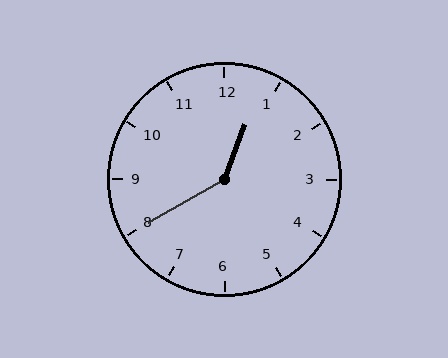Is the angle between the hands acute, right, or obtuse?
It is obtuse.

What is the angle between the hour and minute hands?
Approximately 140 degrees.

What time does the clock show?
12:40.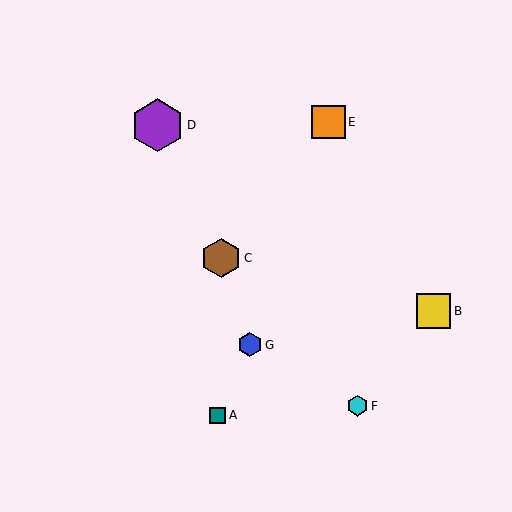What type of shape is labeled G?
Shape G is a blue hexagon.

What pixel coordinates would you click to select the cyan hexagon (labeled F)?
Click at (358, 406) to select the cyan hexagon F.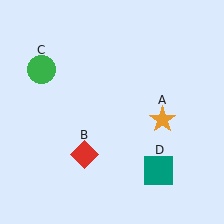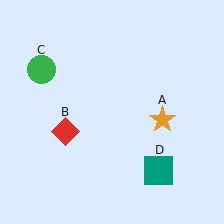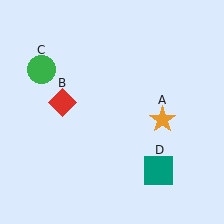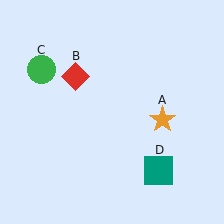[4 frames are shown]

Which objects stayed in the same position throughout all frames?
Orange star (object A) and green circle (object C) and teal square (object D) remained stationary.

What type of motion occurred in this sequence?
The red diamond (object B) rotated clockwise around the center of the scene.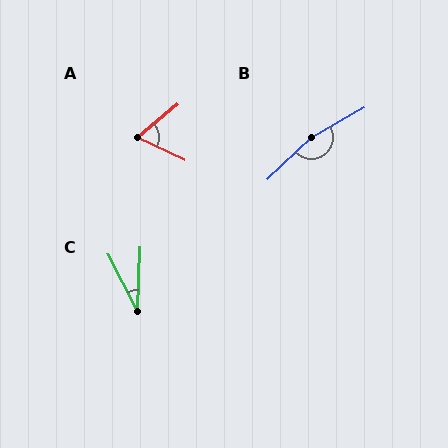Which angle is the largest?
B, at approximately 166 degrees.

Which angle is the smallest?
C, at approximately 29 degrees.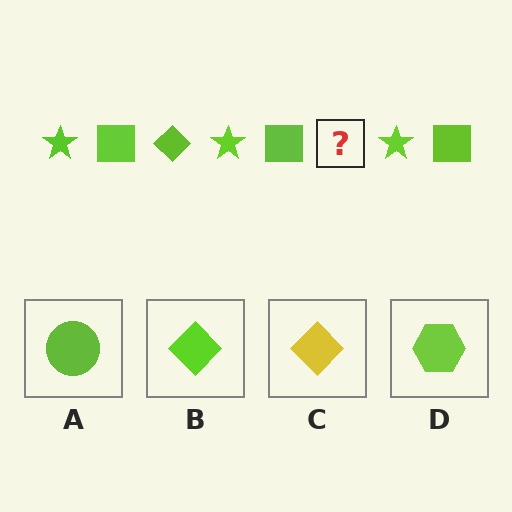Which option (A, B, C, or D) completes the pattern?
B.